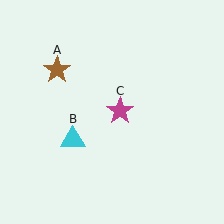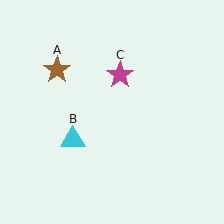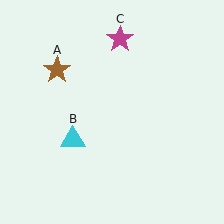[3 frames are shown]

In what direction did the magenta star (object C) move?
The magenta star (object C) moved up.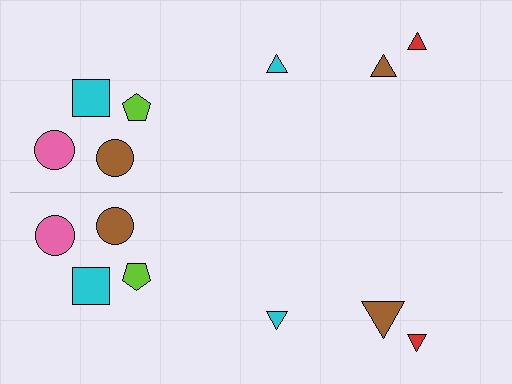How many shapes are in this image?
There are 14 shapes in this image.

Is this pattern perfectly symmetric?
No, the pattern is not perfectly symmetric. The brown triangle on the bottom side has a different size than its mirror counterpart.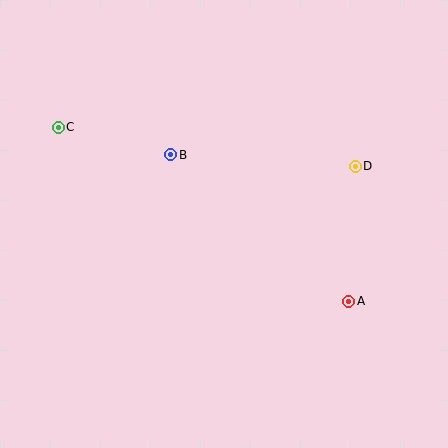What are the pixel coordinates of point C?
Point C is at (58, 127).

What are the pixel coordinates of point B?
Point B is at (171, 155).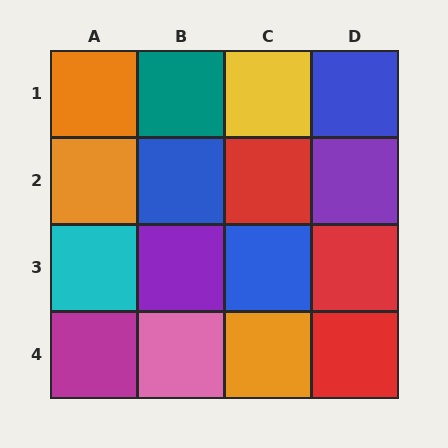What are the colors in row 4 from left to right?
Magenta, pink, orange, red.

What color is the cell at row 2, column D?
Purple.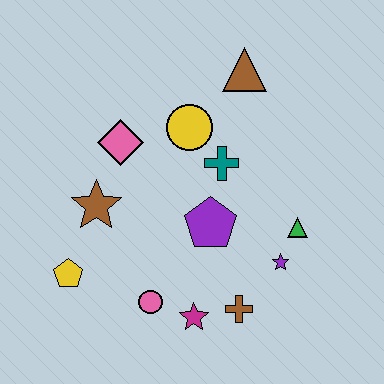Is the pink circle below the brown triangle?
Yes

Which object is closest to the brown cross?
The magenta star is closest to the brown cross.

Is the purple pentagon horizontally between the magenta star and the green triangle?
Yes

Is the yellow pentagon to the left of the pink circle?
Yes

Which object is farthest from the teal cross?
The yellow pentagon is farthest from the teal cross.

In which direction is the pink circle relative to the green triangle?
The pink circle is to the left of the green triangle.